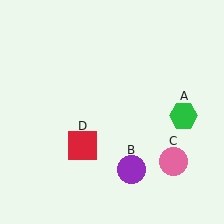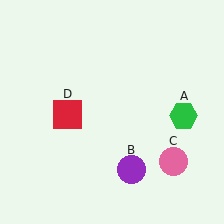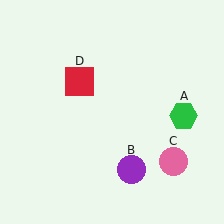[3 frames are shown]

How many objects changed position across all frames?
1 object changed position: red square (object D).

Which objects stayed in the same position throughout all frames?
Green hexagon (object A) and purple circle (object B) and pink circle (object C) remained stationary.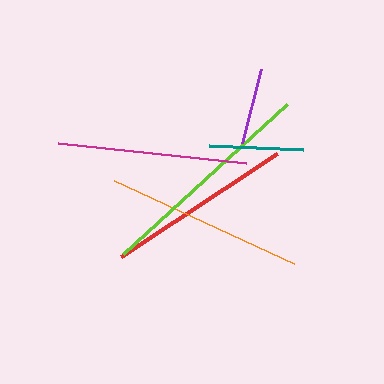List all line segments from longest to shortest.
From longest to shortest: lime, orange, magenta, red, teal, purple.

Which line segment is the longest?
The lime line is the longest at approximately 223 pixels.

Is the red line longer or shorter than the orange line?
The orange line is longer than the red line.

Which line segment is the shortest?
The purple line is the shortest at approximately 76 pixels.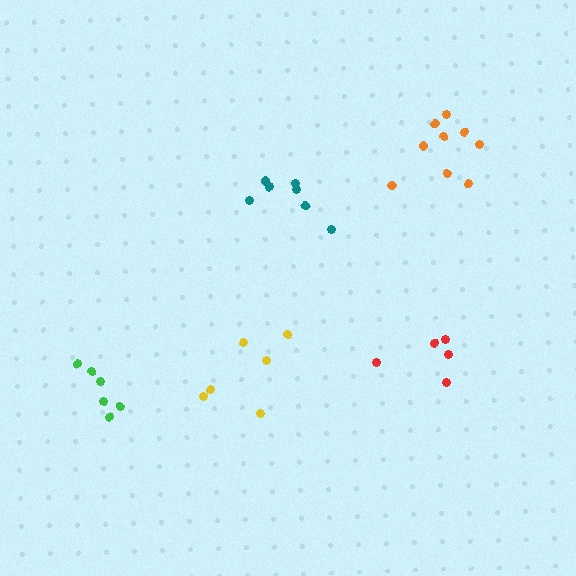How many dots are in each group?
Group 1: 6 dots, Group 2: 7 dots, Group 3: 6 dots, Group 4: 5 dots, Group 5: 9 dots (33 total).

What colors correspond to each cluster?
The clusters are colored: green, teal, yellow, red, orange.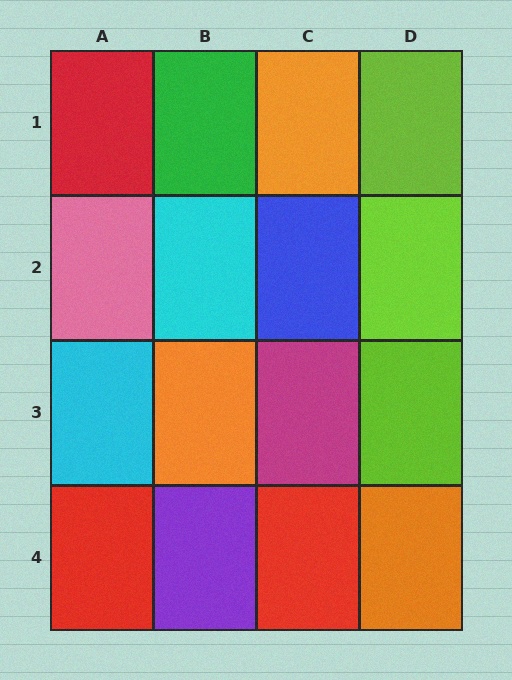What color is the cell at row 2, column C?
Blue.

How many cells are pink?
1 cell is pink.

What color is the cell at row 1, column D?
Lime.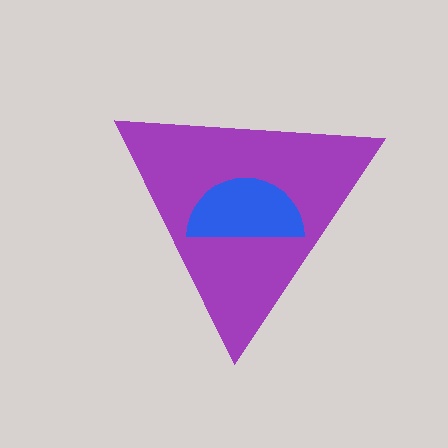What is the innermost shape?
The blue semicircle.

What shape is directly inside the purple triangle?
The blue semicircle.